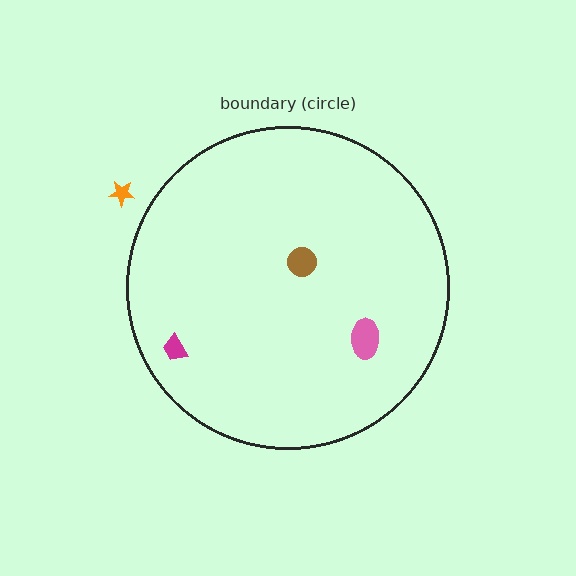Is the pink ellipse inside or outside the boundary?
Inside.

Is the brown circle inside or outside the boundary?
Inside.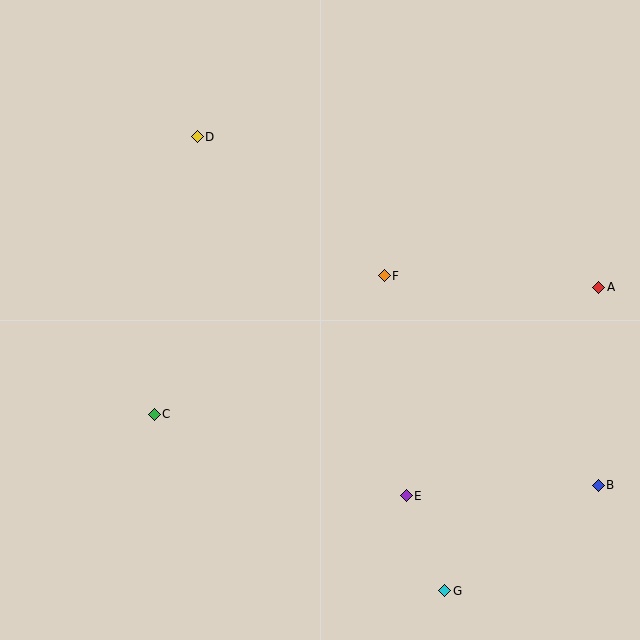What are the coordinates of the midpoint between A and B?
The midpoint between A and B is at (599, 386).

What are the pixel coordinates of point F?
Point F is at (384, 276).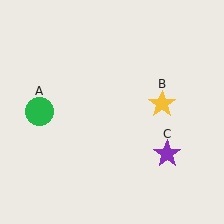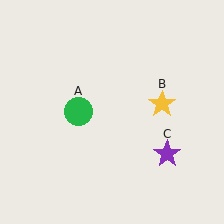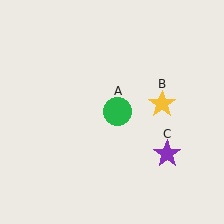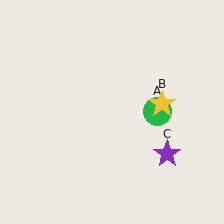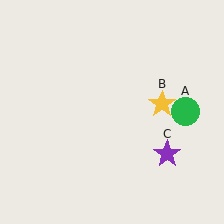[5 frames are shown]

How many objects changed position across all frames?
1 object changed position: green circle (object A).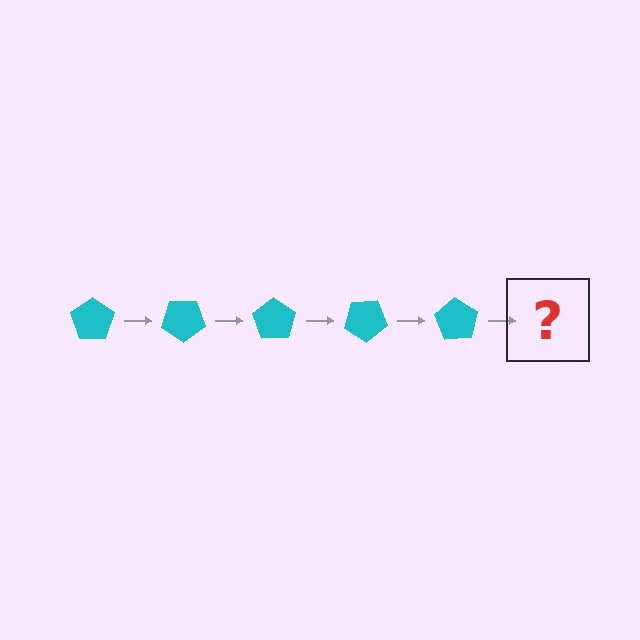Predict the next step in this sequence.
The next step is a cyan pentagon rotated 175 degrees.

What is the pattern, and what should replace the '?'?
The pattern is that the pentagon rotates 35 degrees each step. The '?' should be a cyan pentagon rotated 175 degrees.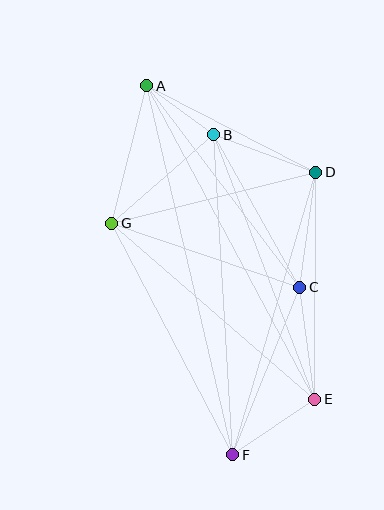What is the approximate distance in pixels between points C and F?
The distance between C and F is approximately 180 pixels.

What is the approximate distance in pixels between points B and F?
The distance between B and F is approximately 320 pixels.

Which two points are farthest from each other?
Points A and F are farthest from each other.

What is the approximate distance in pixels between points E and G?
The distance between E and G is approximately 269 pixels.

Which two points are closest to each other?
Points A and B are closest to each other.